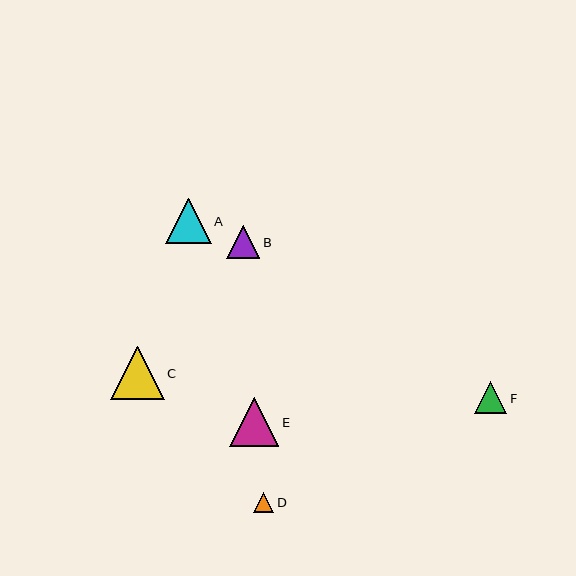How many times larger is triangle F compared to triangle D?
Triangle F is approximately 1.6 times the size of triangle D.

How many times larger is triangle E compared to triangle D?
Triangle E is approximately 2.4 times the size of triangle D.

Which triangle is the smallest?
Triangle D is the smallest with a size of approximately 20 pixels.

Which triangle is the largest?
Triangle C is the largest with a size of approximately 54 pixels.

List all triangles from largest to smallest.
From largest to smallest: C, E, A, B, F, D.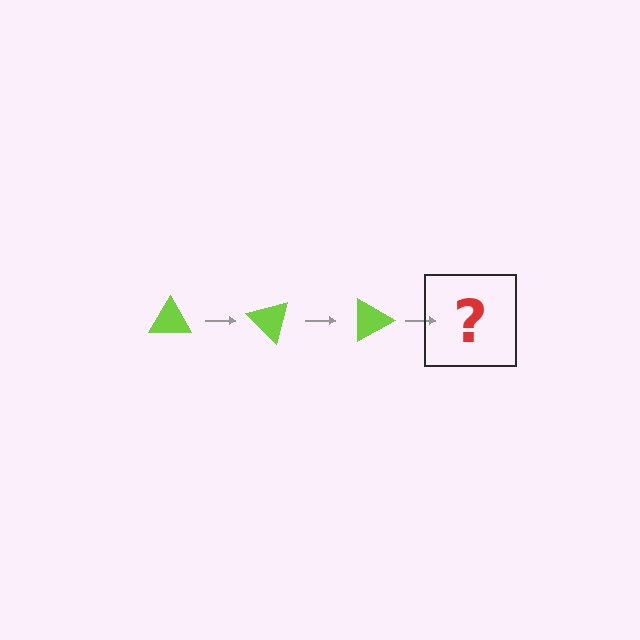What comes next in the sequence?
The next element should be a lime triangle rotated 135 degrees.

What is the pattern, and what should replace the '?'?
The pattern is that the triangle rotates 45 degrees each step. The '?' should be a lime triangle rotated 135 degrees.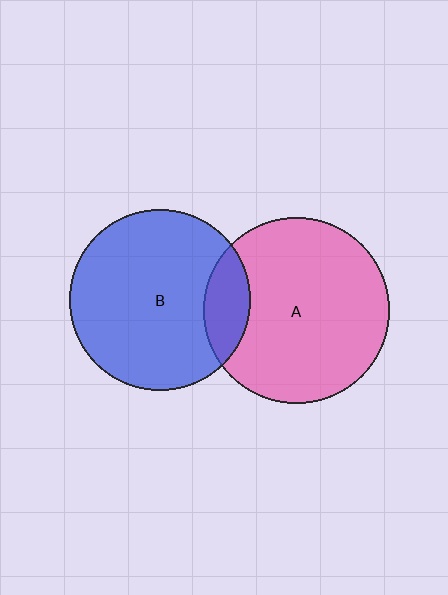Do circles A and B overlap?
Yes.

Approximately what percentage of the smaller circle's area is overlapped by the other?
Approximately 15%.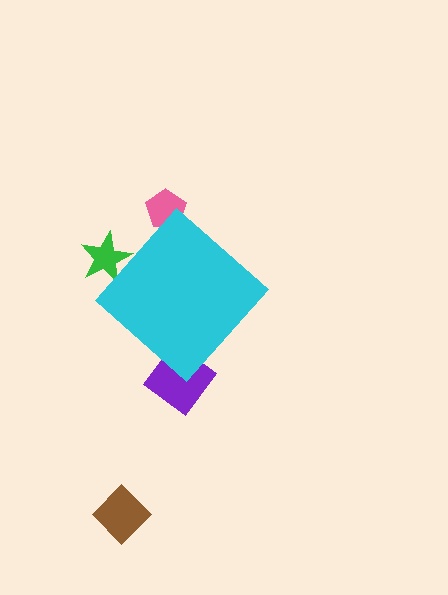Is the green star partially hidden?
Yes, the green star is partially hidden behind the cyan diamond.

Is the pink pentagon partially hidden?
Yes, the pink pentagon is partially hidden behind the cyan diamond.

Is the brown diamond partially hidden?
No, the brown diamond is fully visible.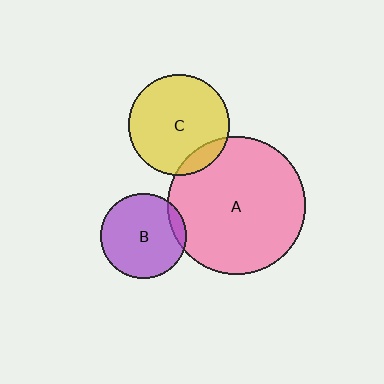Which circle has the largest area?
Circle A (pink).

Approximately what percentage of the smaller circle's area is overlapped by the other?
Approximately 10%.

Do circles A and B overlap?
Yes.